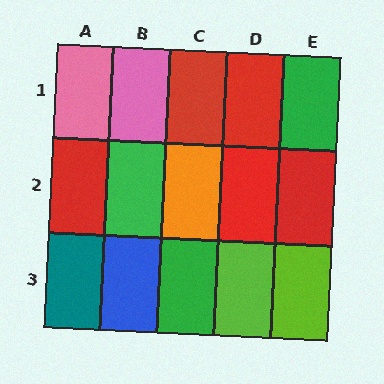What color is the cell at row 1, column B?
Pink.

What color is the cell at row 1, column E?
Green.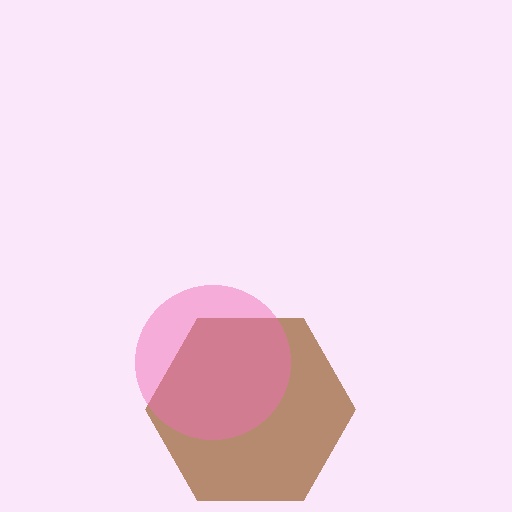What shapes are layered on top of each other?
The layered shapes are: a brown hexagon, a pink circle.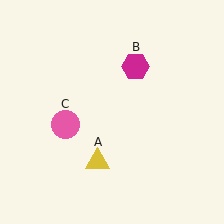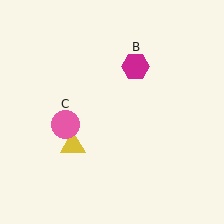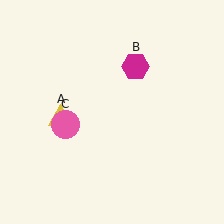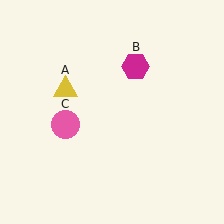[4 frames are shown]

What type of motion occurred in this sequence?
The yellow triangle (object A) rotated clockwise around the center of the scene.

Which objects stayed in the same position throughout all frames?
Magenta hexagon (object B) and pink circle (object C) remained stationary.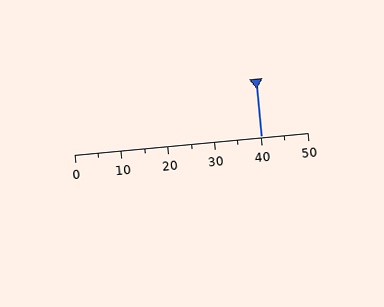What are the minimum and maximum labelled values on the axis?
The axis runs from 0 to 50.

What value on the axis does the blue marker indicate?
The marker indicates approximately 40.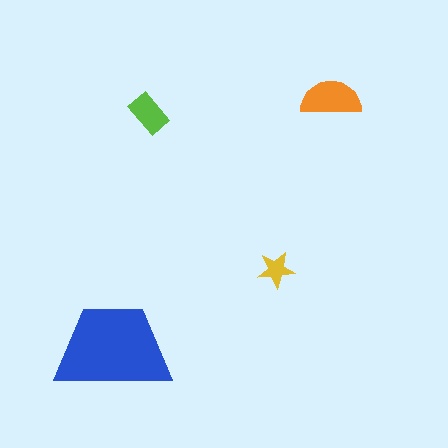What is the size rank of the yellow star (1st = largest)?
4th.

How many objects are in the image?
There are 4 objects in the image.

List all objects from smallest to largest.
The yellow star, the lime rectangle, the orange semicircle, the blue trapezoid.